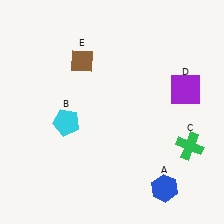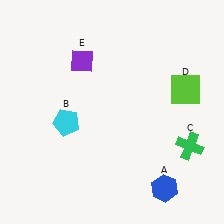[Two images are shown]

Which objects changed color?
D changed from purple to lime. E changed from brown to purple.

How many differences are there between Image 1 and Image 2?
There are 2 differences between the two images.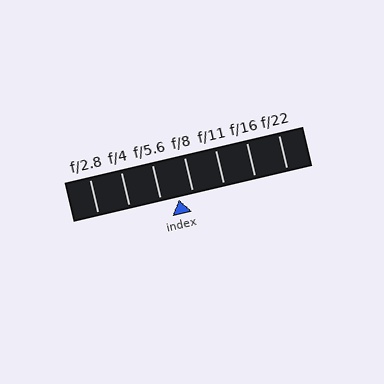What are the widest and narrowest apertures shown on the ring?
The widest aperture shown is f/2.8 and the narrowest is f/22.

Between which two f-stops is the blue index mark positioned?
The index mark is between f/5.6 and f/8.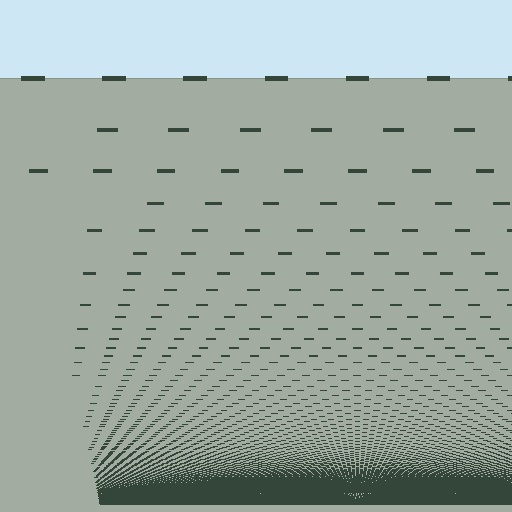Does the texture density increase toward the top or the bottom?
Density increases toward the bottom.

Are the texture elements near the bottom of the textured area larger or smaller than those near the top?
Smaller. The gradient is inverted — elements near the bottom are smaller and denser.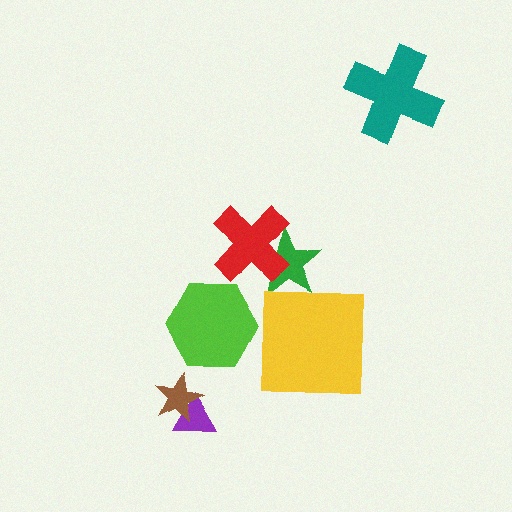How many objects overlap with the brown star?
1 object overlaps with the brown star.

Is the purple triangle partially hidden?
Yes, it is partially covered by another shape.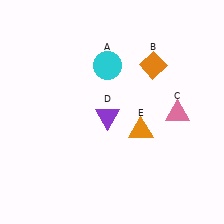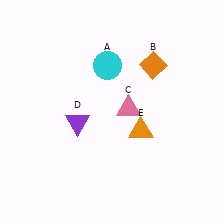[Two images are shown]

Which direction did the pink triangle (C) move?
The pink triangle (C) moved left.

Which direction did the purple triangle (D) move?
The purple triangle (D) moved left.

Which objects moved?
The objects that moved are: the pink triangle (C), the purple triangle (D).